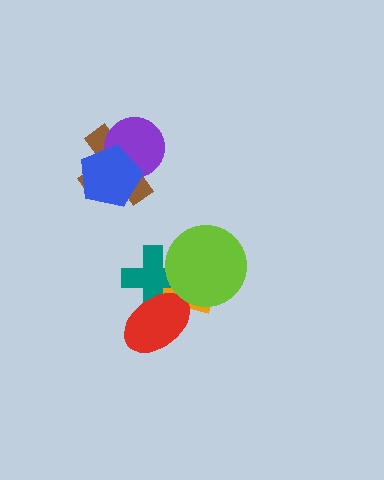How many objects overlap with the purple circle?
2 objects overlap with the purple circle.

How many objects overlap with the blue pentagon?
2 objects overlap with the blue pentagon.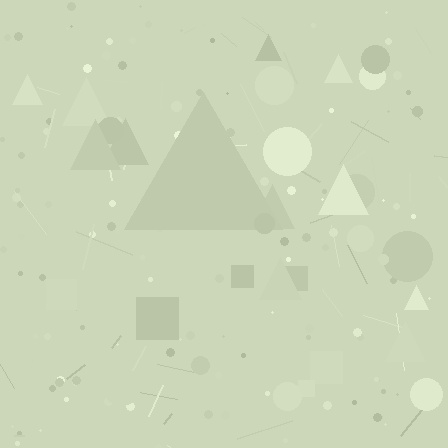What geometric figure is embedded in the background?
A triangle is embedded in the background.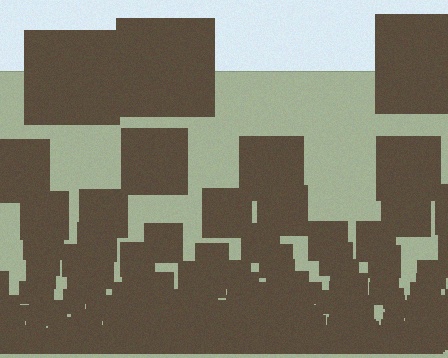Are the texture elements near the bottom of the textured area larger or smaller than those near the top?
Smaller. The gradient is inverted — elements near the bottom are smaller and denser.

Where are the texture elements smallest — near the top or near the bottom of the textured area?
Near the bottom.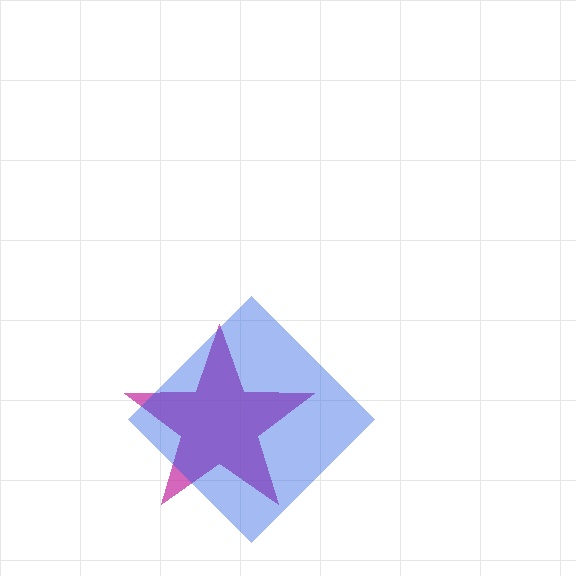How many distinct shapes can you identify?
There are 2 distinct shapes: a magenta star, a blue diamond.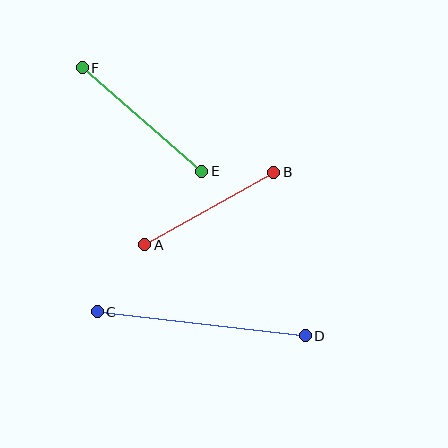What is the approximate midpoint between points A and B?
The midpoint is at approximately (209, 209) pixels.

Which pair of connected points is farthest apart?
Points C and D are farthest apart.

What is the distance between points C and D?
The distance is approximately 209 pixels.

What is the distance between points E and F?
The distance is approximately 158 pixels.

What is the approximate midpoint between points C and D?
The midpoint is at approximately (201, 324) pixels.